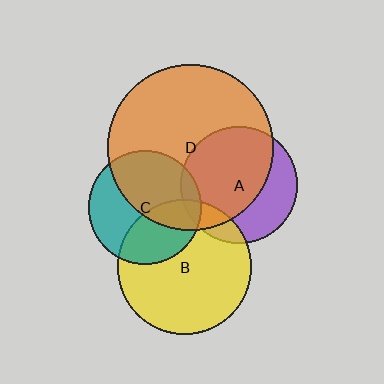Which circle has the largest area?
Circle D (orange).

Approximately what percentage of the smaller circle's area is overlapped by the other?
Approximately 35%.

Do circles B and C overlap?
Yes.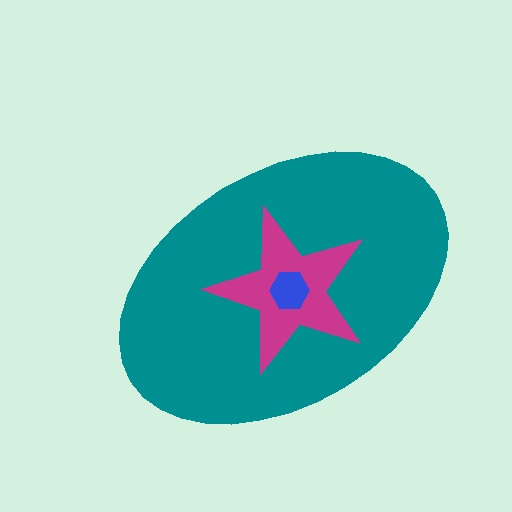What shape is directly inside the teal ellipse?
The magenta star.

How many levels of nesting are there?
3.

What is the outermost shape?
The teal ellipse.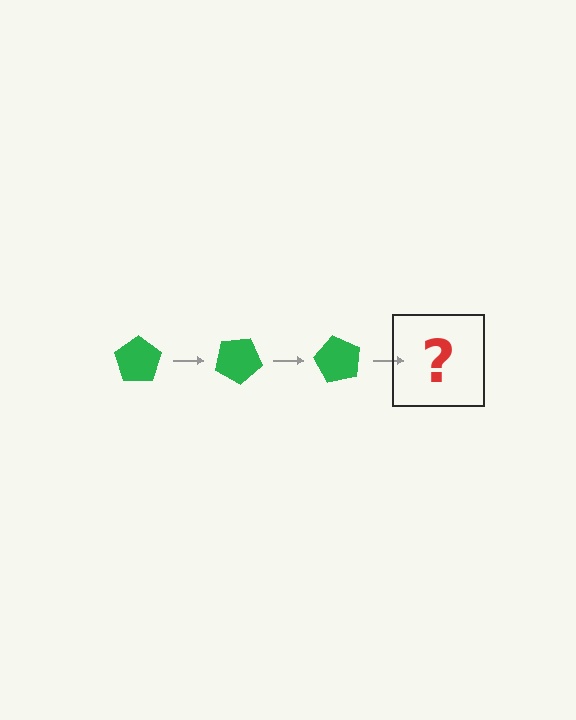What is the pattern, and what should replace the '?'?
The pattern is that the pentagon rotates 30 degrees each step. The '?' should be a green pentagon rotated 90 degrees.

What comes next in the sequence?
The next element should be a green pentagon rotated 90 degrees.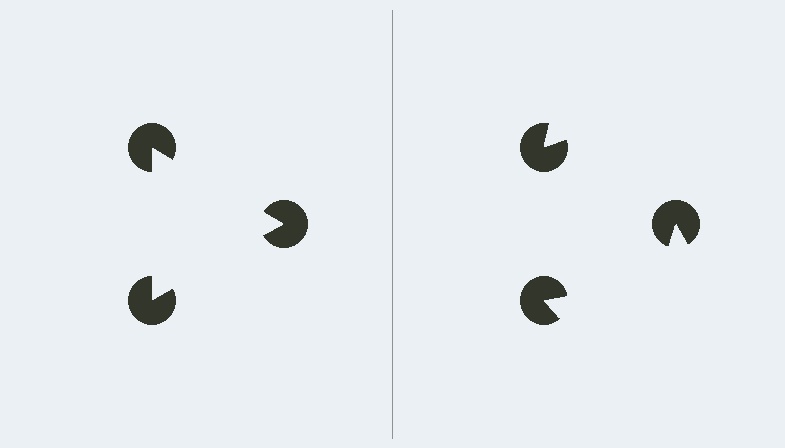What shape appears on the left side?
An illusory triangle.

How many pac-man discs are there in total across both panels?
6 — 3 on each side.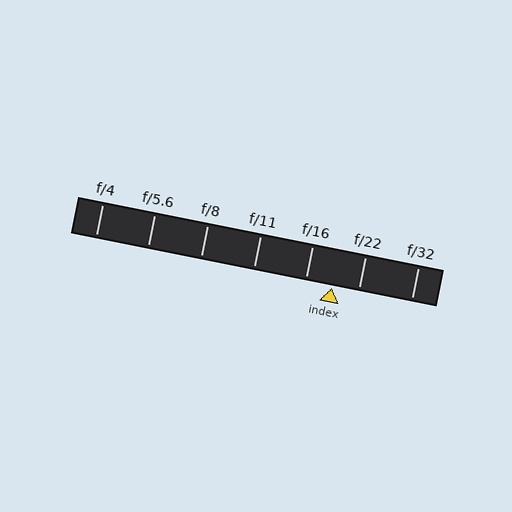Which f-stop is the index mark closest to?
The index mark is closest to f/16.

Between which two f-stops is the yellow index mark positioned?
The index mark is between f/16 and f/22.